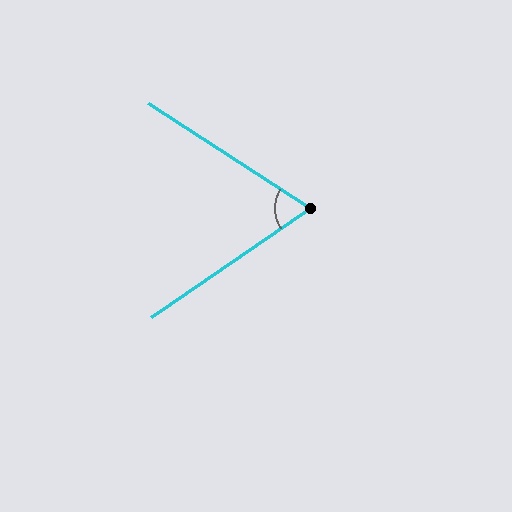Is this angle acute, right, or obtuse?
It is acute.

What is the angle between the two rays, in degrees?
Approximately 67 degrees.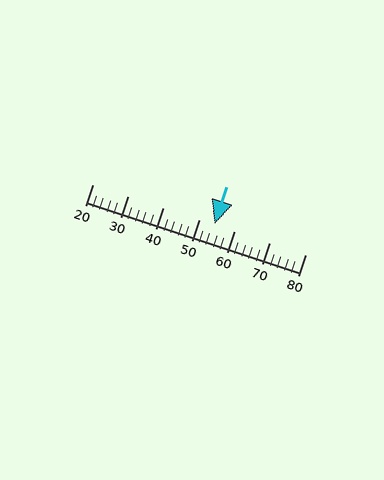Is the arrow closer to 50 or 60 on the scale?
The arrow is closer to 50.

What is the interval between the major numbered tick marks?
The major tick marks are spaced 10 units apart.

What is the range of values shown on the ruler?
The ruler shows values from 20 to 80.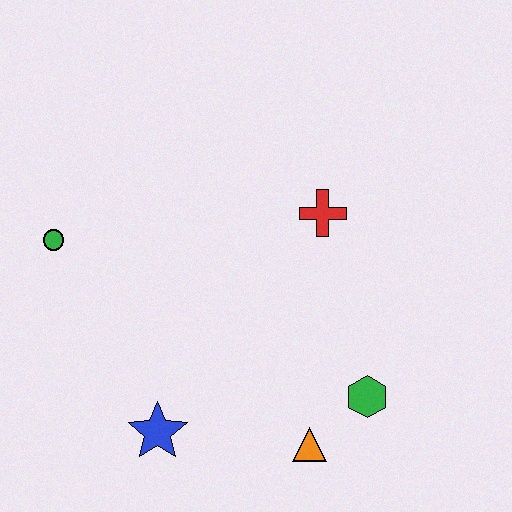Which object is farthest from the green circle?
The green hexagon is farthest from the green circle.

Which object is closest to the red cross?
The green hexagon is closest to the red cross.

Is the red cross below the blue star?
No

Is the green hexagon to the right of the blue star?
Yes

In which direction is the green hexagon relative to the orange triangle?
The green hexagon is to the right of the orange triangle.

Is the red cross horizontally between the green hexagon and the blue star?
Yes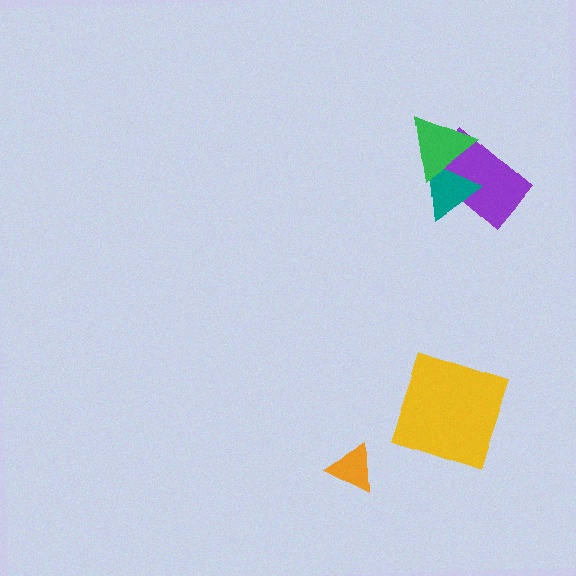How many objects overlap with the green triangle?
2 objects overlap with the green triangle.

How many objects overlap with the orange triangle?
0 objects overlap with the orange triangle.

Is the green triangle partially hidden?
No, no other shape covers it.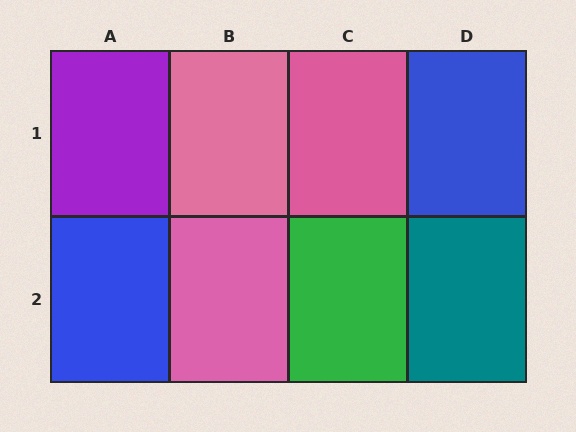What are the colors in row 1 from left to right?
Purple, pink, pink, blue.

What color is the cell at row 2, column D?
Teal.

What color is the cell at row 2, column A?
Blue.